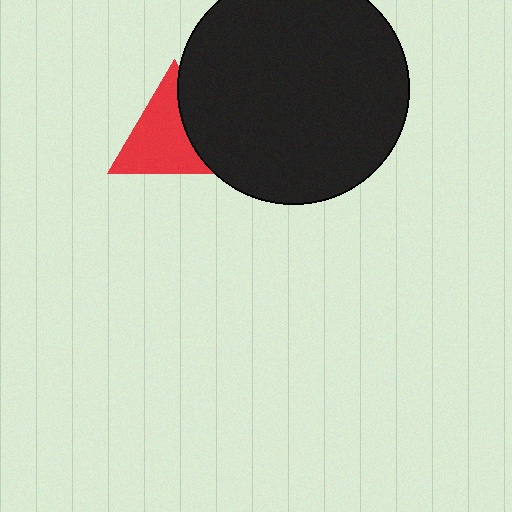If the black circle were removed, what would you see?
You would see the complete red triangle.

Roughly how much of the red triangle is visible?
Most of it is visible (roughly 67%).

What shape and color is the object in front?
The object in front is a black circle.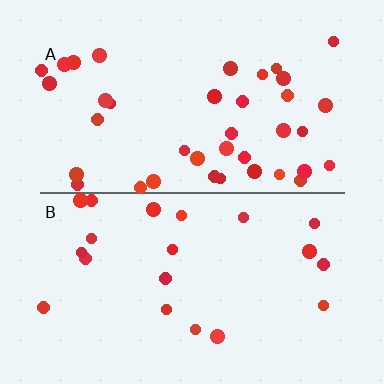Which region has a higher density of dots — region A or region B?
A (the top).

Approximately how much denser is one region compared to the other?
Approximately 1.9× — region A over region B.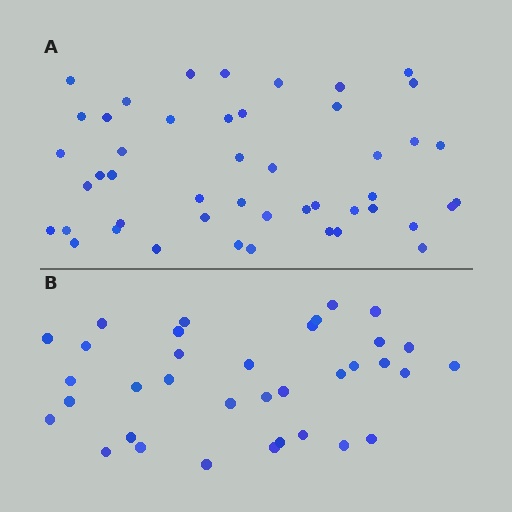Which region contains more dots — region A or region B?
Region A (the top region) has more dots.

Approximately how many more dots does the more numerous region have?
Region A has roughly 12 or so more dots than region B.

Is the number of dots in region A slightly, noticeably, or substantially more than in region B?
Region A has noticeably more, but not dramatically so. The ratio is roughly 1.3 to 1.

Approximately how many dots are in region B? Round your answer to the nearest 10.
About 40 dots. (The exact count is 35, which rounds to 40.)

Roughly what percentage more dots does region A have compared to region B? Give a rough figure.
About 35% more.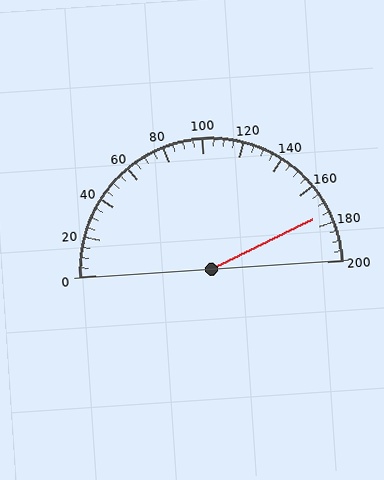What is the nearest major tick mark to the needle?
The nearest major tick mark is 180.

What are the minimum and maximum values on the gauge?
The gauge ranges from 0 to 200.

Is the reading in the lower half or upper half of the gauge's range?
The reading is in the upper half of the range (0 to 200).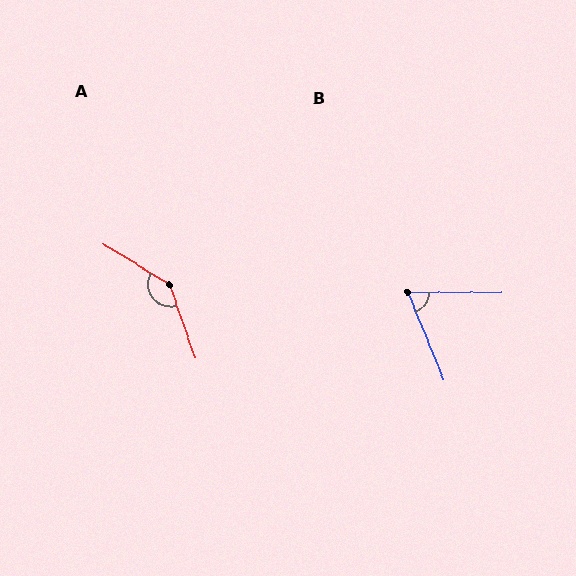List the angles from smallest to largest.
B (67°), A (141°).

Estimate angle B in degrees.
Approximately 67 degrees.